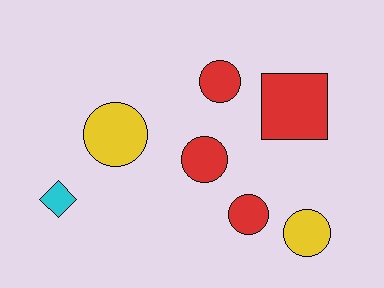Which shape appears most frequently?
Circle, with 5 objects.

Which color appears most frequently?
Red, with 4 objects.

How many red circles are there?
There are 3 red circles.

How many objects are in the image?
There are 7 objects.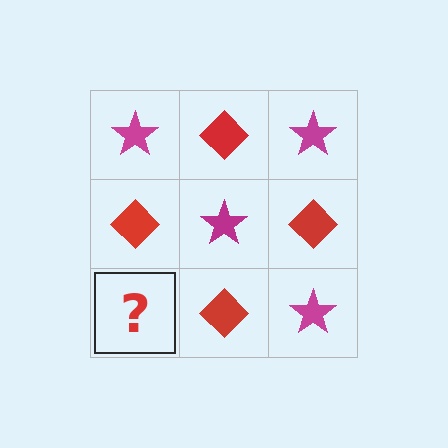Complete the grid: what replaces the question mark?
The question mark should be replaced with a magenta star.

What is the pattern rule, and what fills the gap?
The rule is that it alternates magenta star and red diamond in a checkerboard pattern. The gap should be filled with a magenta star.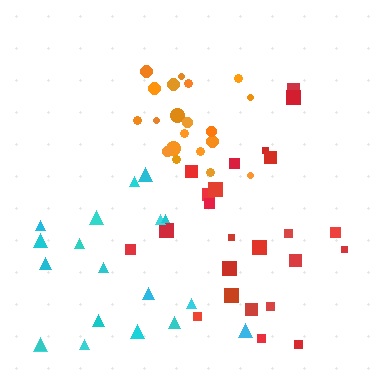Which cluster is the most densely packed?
Orange.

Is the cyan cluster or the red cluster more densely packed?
Red.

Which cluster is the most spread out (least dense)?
Cyan.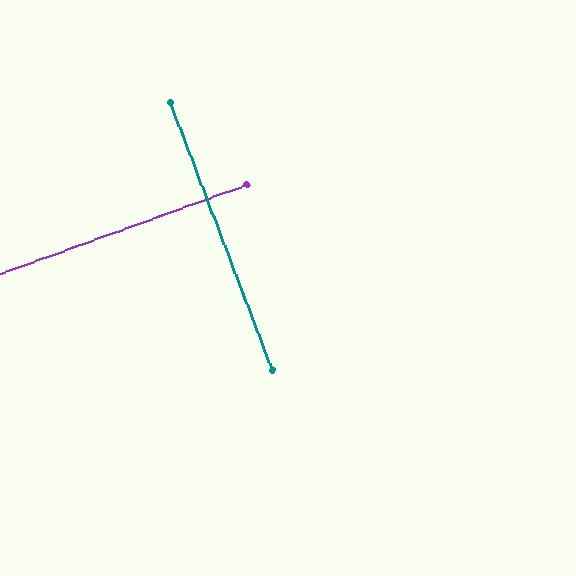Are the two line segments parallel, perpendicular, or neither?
Perpendicular — they meet at approximately 89°.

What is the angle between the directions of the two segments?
Approximately 89 degrees.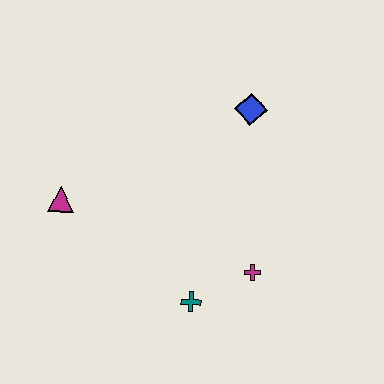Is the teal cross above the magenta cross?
No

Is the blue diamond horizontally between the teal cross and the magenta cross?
Yes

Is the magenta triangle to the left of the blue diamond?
Yes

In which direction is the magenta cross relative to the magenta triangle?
The magenta cross is to the right of the magenta triangle.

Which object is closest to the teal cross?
The magenta cross is closest to the teal cross.